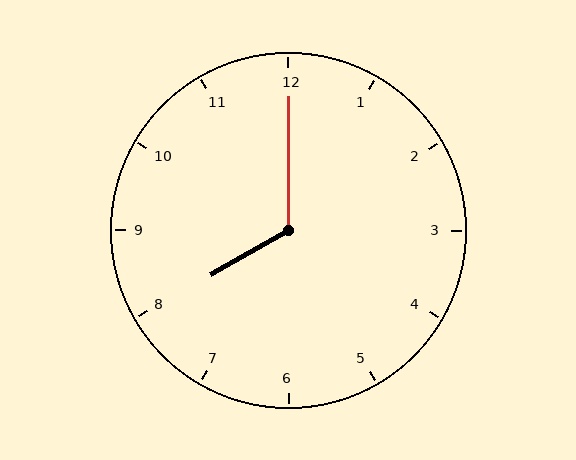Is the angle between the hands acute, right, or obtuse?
It is obtuse.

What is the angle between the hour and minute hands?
Approximately 120 degrees.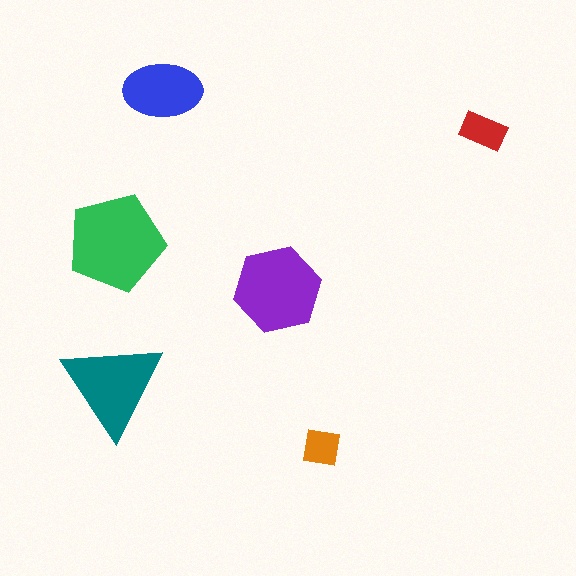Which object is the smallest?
The orange square.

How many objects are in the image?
There are 6 objects in the image.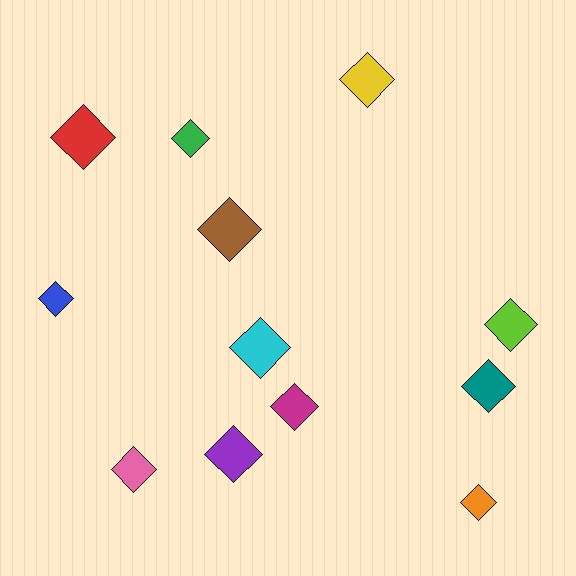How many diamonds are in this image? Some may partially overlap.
There are 12 diamonds.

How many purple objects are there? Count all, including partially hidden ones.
There is 1 purple object.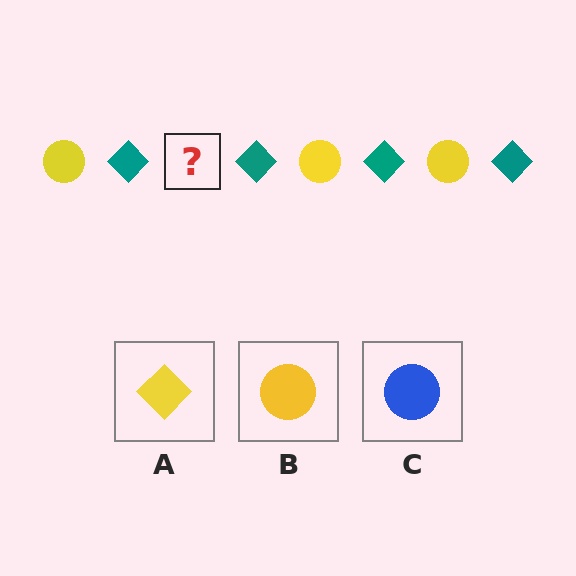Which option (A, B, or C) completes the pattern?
B.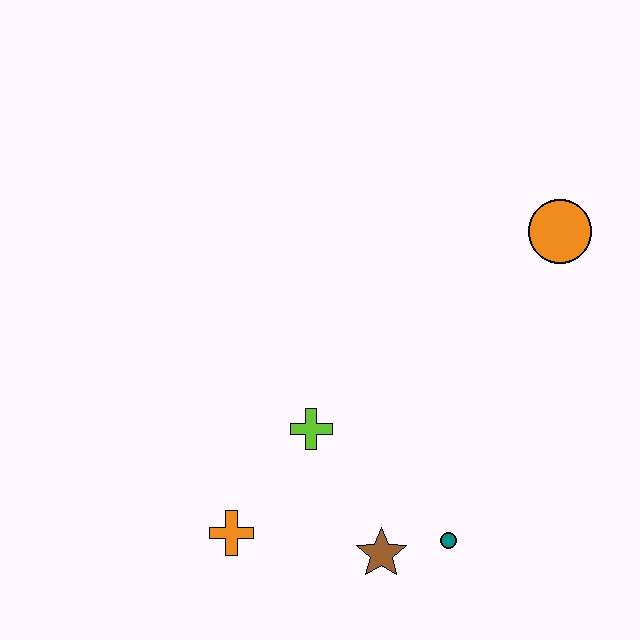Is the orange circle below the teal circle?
No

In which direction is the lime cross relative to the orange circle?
The lime cross is to the left of the orange circle.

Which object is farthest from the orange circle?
The orange cross is farthest from the orange circle.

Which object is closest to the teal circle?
The brown star is closest to the teal circle.